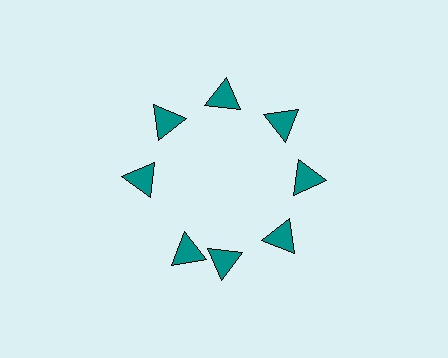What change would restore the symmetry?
The symmetry would be restored by rotating it back into even spacing with its neighbors so that all 8 triangles sit at equal angles and equal distance from the center.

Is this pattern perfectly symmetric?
No. The 8 teal triangles are arranged in a ring, but one element near the 8 o'clock position is rotated out of alignment along the ring, breaking the 8-fold rotational symmetry.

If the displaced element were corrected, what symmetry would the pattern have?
It would have 8-fold rotational symmetry — the pattern would map onto itself every 45 degrees.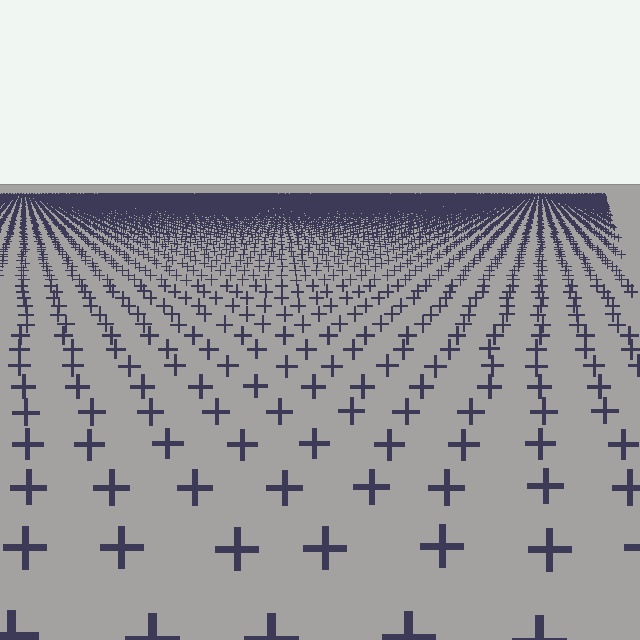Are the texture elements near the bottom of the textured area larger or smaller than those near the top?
Larger. Near the bottom, elements are closer to the viewer and appear at a bigger on-screen size.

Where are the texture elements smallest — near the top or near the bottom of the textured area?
Near the top.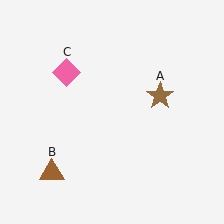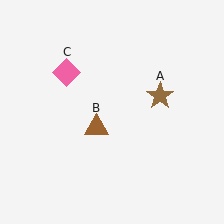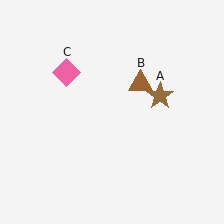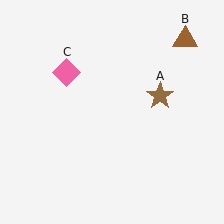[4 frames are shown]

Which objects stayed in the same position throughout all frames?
Brown star (object A) and pink diamond (object C) remained stationary.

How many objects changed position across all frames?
1 object changed position: brown triangle (object B).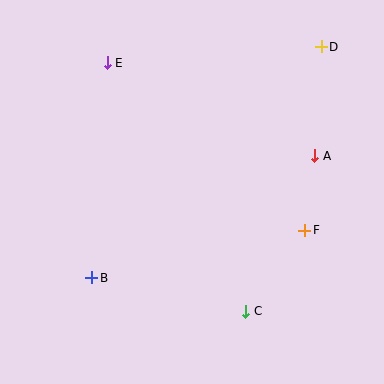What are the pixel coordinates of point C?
Point C is at (246, 311).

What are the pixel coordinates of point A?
Point A is at (315, 156).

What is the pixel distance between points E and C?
The distance between E and C is 284 pixels.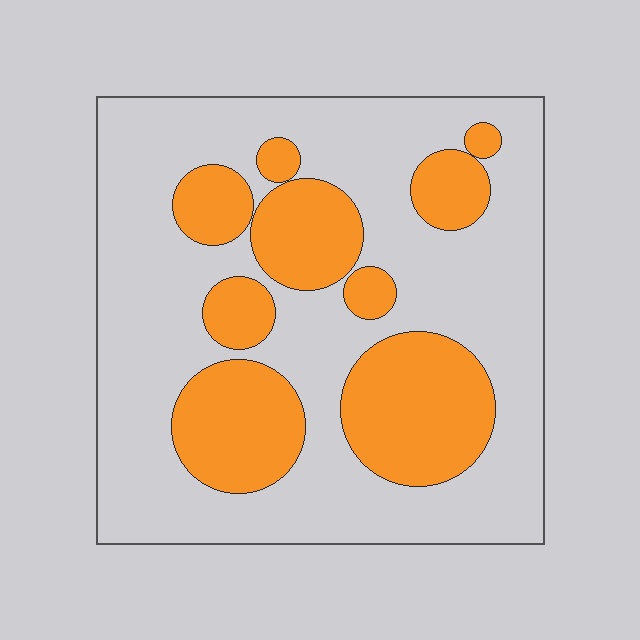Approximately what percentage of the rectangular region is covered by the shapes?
Approximately 30%.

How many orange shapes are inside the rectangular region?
9.